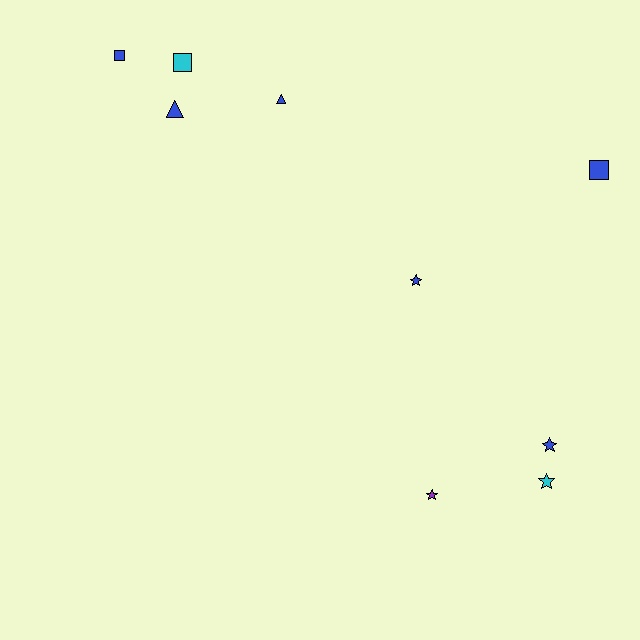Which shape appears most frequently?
Star, with 4 objects.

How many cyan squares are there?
There is 1 cyan square.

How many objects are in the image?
There are 9 objects.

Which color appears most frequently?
Blue, with 6 objects.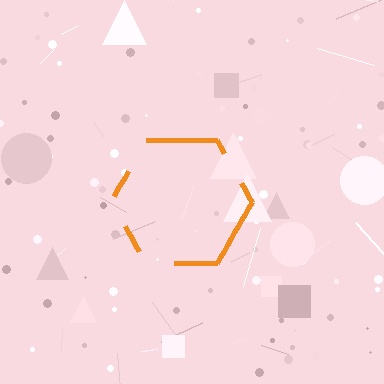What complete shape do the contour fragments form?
The contour fragments form a hexagon.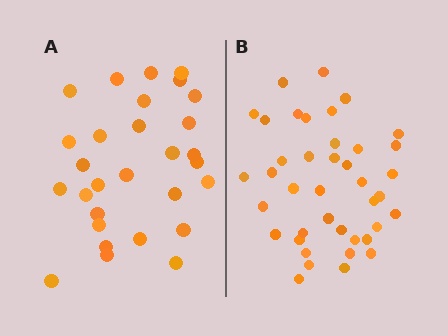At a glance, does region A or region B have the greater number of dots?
Region B (the right region) has more dots.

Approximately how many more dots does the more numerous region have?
Region B has roughly 12 or so more dots than region A.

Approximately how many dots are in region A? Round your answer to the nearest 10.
About 30 dots. (The exact count is 29, which rounds to 30.)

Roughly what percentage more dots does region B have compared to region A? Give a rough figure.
About 40% more.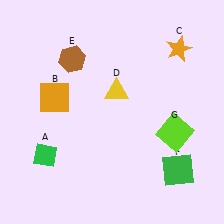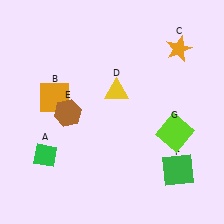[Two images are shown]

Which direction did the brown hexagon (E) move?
The brown hexagon (E) moved down.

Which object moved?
The brown hexagon (E) moved down.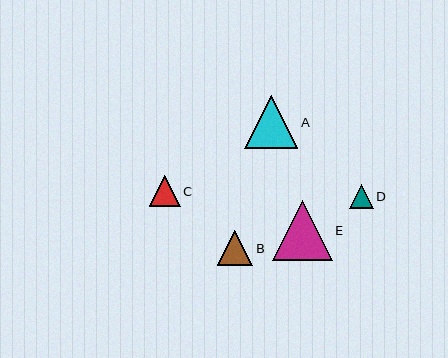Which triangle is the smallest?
Triangle D is the smallest with a size of approximately 24 pixels.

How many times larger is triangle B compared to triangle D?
Triangle B is approximately 1.5 times the size of triangle D.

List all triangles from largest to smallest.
From largest to smallest: E, A, B, C, D.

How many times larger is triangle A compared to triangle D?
Triangle A is approximately 2.2 times the size of triangle D.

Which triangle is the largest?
Triangle E is the largest with a size of approximately 60 pixels.